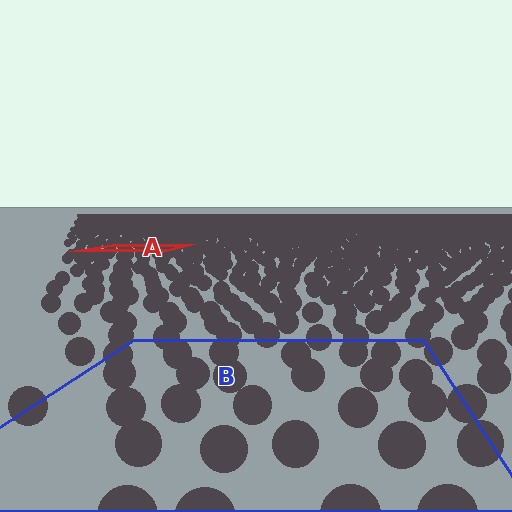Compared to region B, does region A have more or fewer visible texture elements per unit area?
Region A has more texture elements per unit area — they are packed more densely because it is farther away.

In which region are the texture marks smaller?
The texture marks are smaller in region A, because it is farther away.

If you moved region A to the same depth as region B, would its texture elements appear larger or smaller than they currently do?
They would appear larger. At a closer depth, the same texture elements are projected at a bigger on-screen size.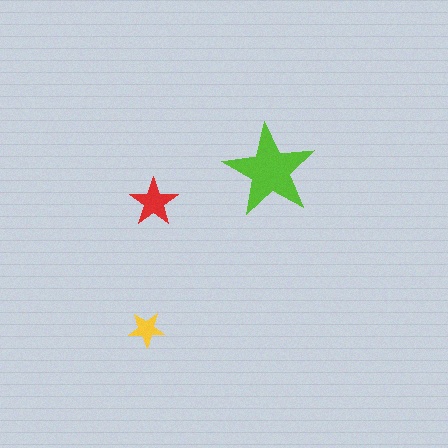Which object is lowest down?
The yellow star is bottommost.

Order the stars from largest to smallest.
the lime one, the red one, the yellow one.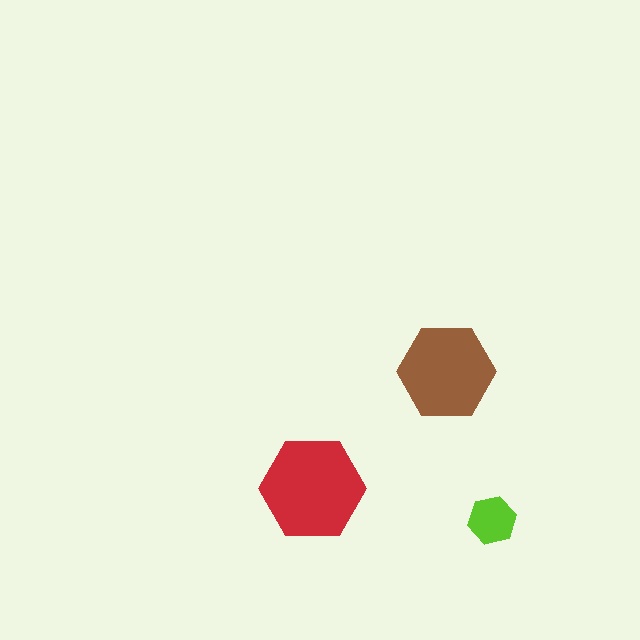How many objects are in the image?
There are 3 objects in the image.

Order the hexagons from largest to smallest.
the red one, the brown one, the lime one.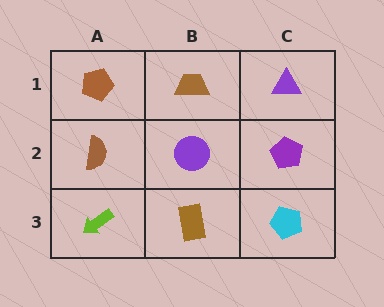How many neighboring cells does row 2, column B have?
4.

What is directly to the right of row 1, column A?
A brown trapezoid.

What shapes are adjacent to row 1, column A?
A brown semicircle (row 2, column A), a brown trapezoid (row 1, column B).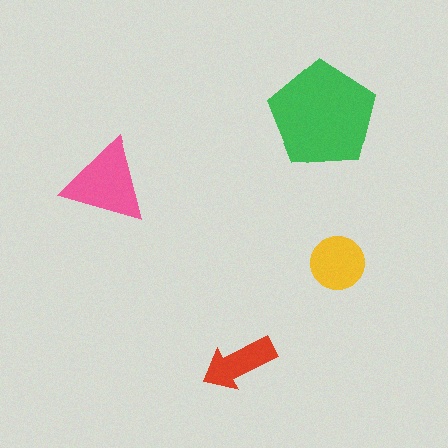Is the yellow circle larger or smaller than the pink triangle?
Smaller.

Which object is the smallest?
The red arrow.